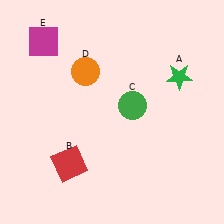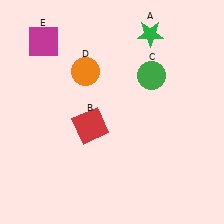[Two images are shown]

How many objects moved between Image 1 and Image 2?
3 objects moved between the two images.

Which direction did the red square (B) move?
The red square (B) moved up.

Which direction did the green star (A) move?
The green star (A) moved up.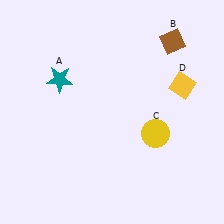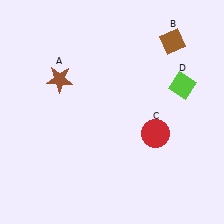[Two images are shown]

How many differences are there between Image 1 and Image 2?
There are 3 differences between the two images.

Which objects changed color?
A changed from teal to brown. C changed from yellow to red. D changed from yellow to lime.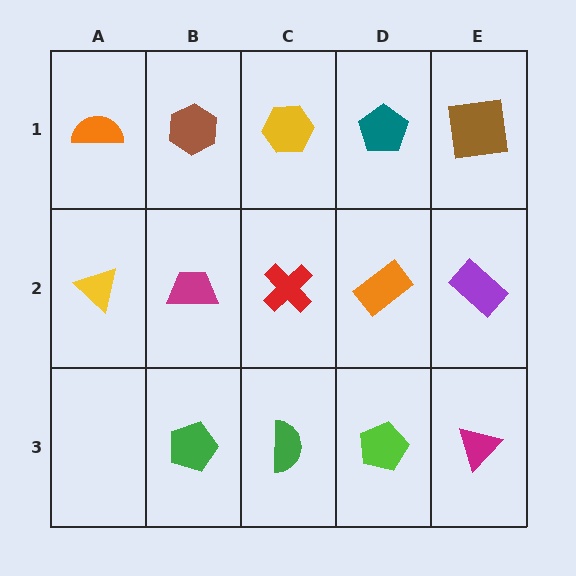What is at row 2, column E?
A purple rectangle.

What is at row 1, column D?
A teal pentagon.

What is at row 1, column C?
A yellow hexagon.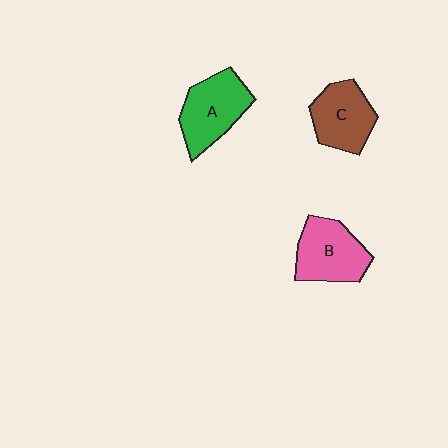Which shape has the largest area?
Shape A (green).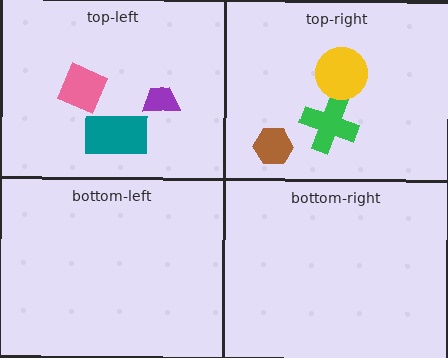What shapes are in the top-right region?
The green cross, the yellow circle, the brown hexagon.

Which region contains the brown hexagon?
The top-right region.